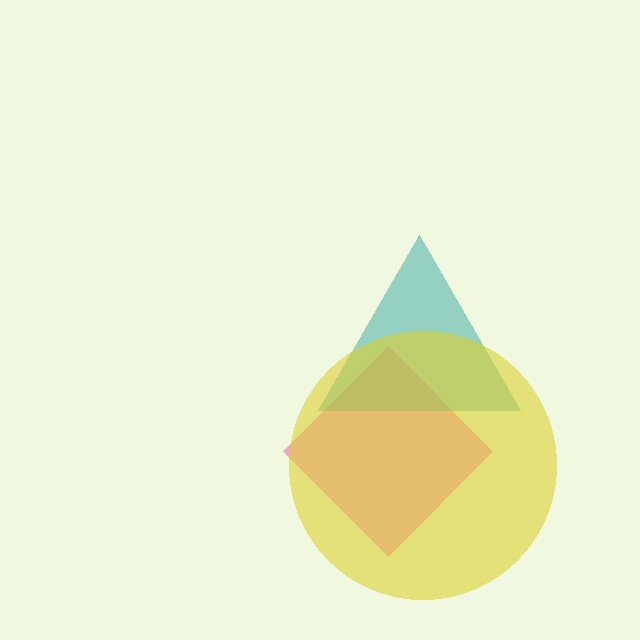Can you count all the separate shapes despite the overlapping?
Yes, there are 3 separate shapes.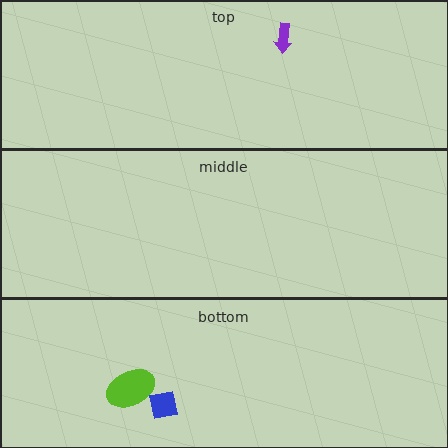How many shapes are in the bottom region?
2.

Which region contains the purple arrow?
The top region.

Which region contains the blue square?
The bottom region.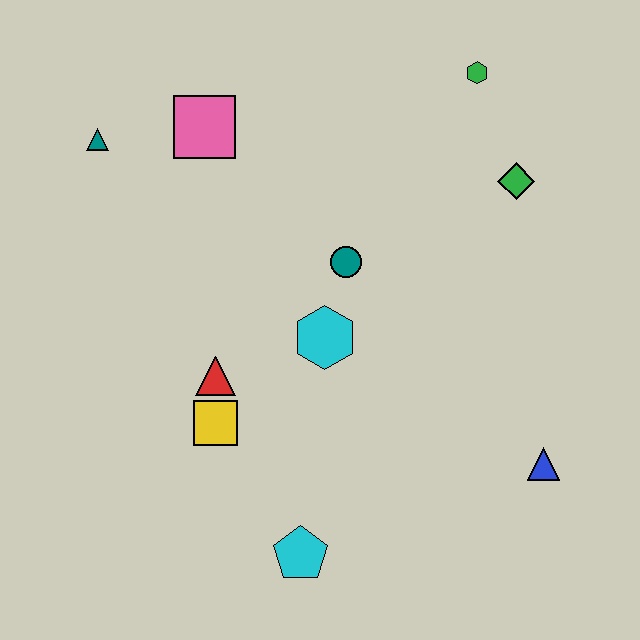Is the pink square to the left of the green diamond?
Yes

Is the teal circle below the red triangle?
No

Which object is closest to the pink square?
The teal triangle is closest to the pink square.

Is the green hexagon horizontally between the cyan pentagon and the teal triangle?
No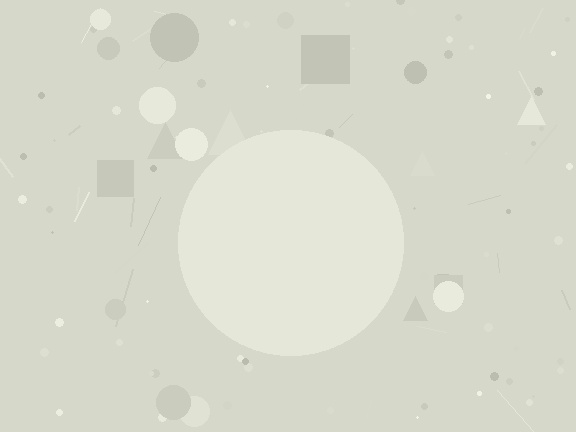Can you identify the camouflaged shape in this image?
The camouflaged shape is a circle.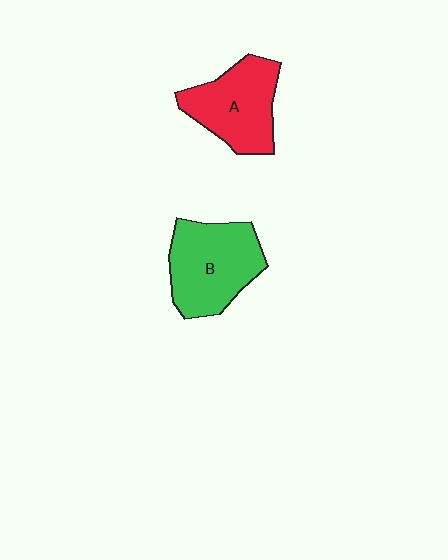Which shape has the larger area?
Shape B (green).